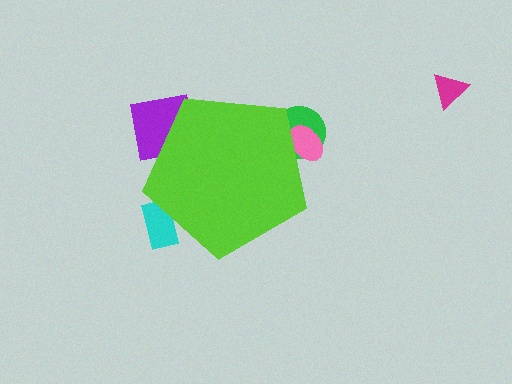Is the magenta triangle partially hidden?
No, the magenta triangle is fully visible.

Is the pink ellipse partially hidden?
Yes, the pink ellipse is partially hidden behind the lime pentagon.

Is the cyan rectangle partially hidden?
Yes, the cyan rectangle is partially hidden behind the lime pentagon.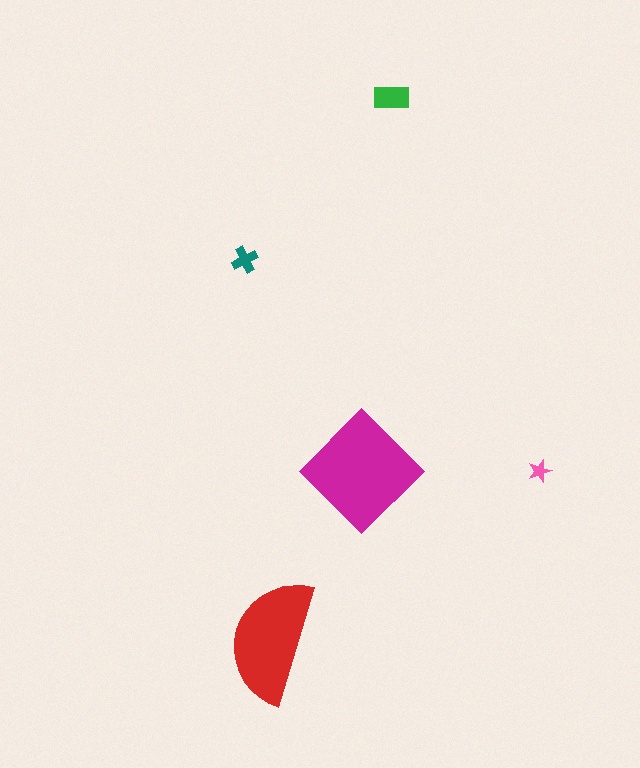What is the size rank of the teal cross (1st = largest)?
4th.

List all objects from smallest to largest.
The pink star, the teal cross, the green rectangle, the red semicircle, the magenta diamond.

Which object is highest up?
The green rectangle is topmost.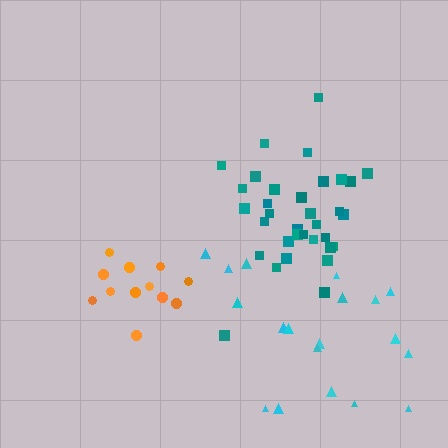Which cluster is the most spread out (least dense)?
Cyan.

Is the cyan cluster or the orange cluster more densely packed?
Orange.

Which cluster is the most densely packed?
Teal.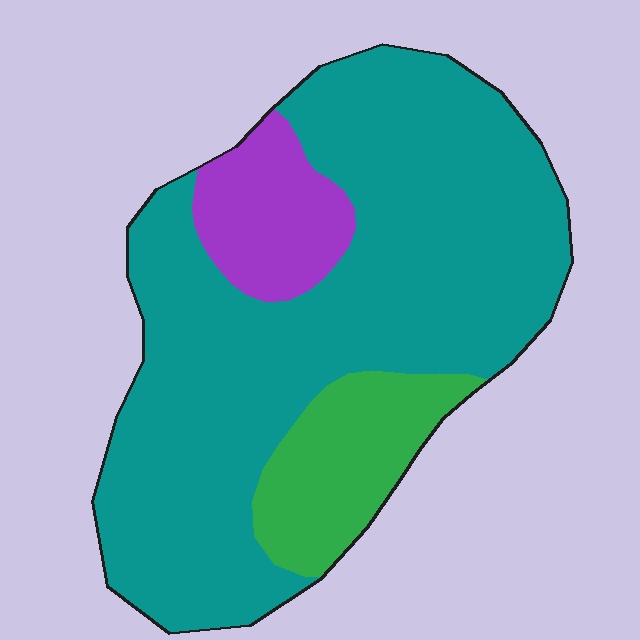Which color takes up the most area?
Teal, at roughly 75%.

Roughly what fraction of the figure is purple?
Purple covers about 10% of the figure.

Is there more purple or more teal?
Teal.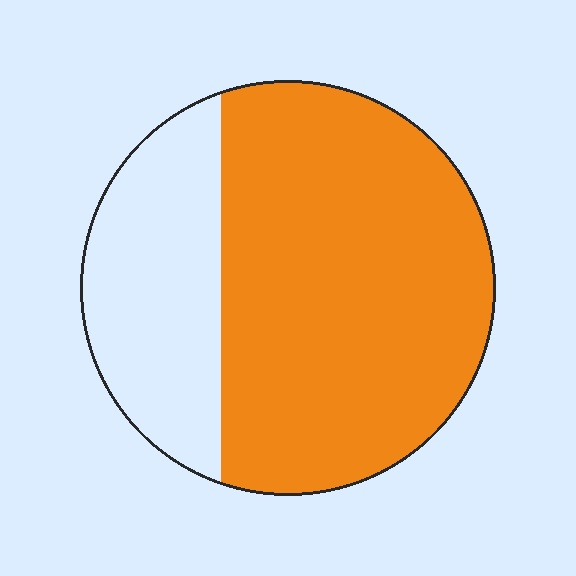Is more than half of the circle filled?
Yes.